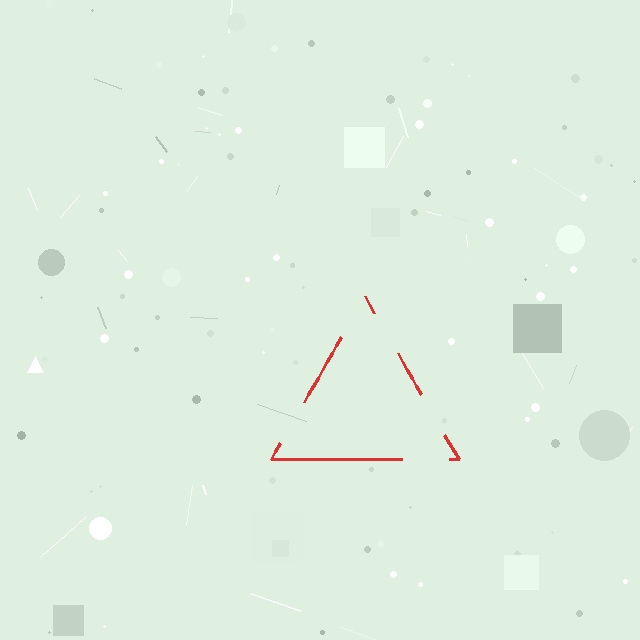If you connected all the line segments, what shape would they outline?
They would outline a triangle.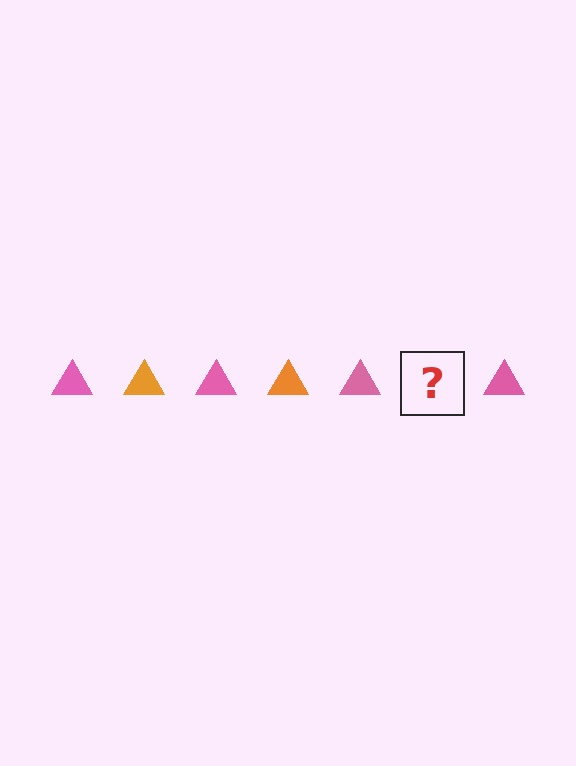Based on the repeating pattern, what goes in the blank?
The blank should be an orange triangle.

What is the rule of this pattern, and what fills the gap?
The rule is that the pattern cycles through pink, orange triangles. The gap should be filled with an orange triangle.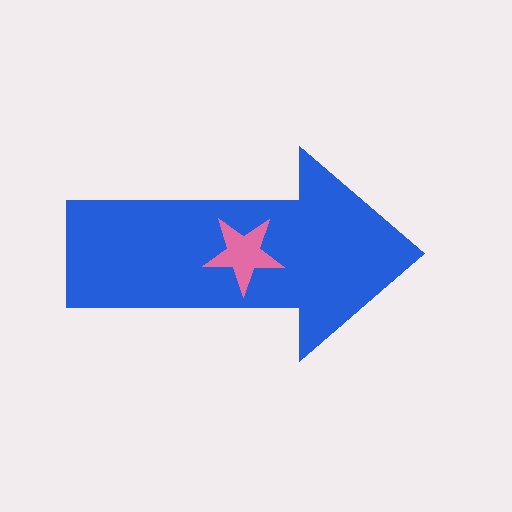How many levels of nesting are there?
2.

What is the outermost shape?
The blue arrow.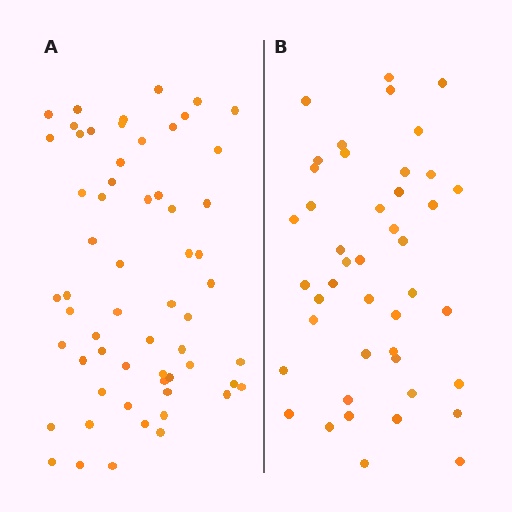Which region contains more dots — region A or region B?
Region A (the left region) has more dots.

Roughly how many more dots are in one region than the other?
Region A has approximately 15 more dots than region B.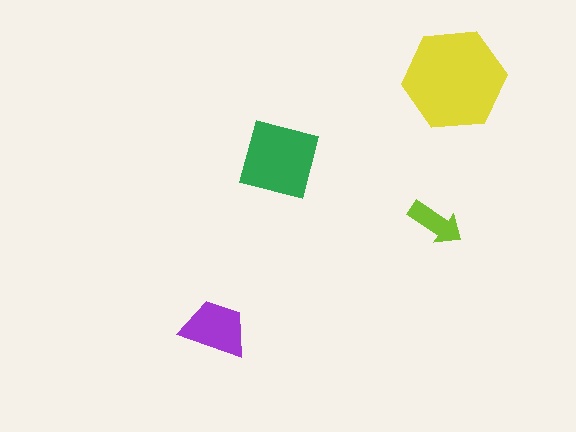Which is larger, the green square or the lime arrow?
The green square.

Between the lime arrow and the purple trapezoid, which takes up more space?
The purple trapezoid.